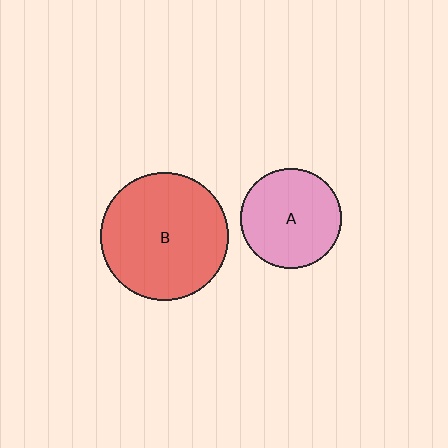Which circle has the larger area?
Circle B (red).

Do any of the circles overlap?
No, none of the circles overlap.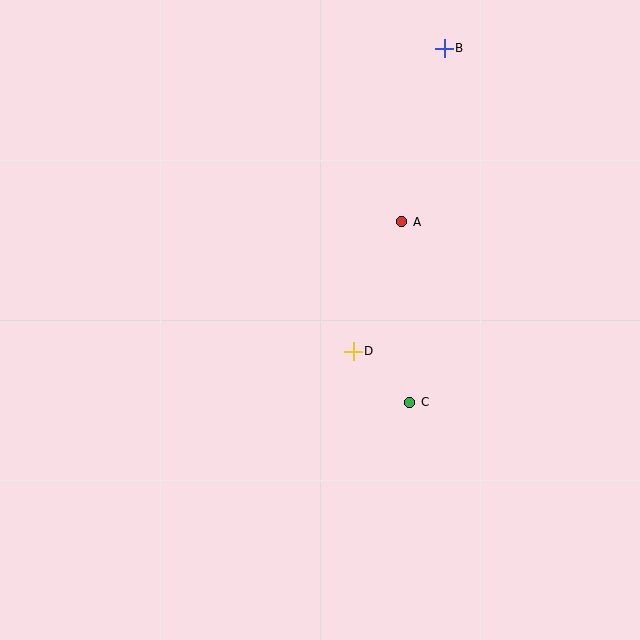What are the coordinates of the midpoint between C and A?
The midpoint between C and A is at (406, 312).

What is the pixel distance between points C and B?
The distance between C and B is 356 pixels.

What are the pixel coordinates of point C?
Point C is at (410, 402).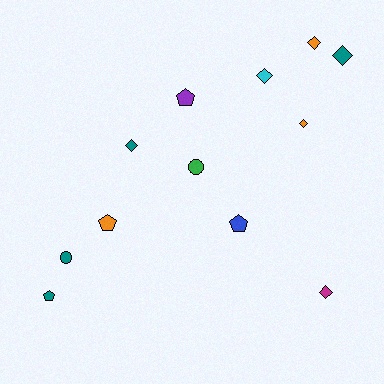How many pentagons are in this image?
There are 4 pentagons.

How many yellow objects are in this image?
There are no yellow objects.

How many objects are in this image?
There are 12 objects.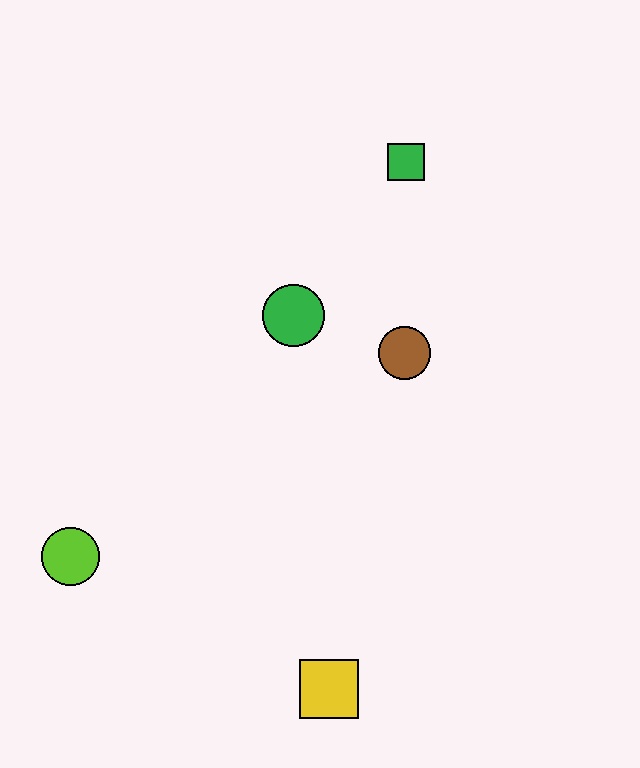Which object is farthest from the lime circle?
The green square is farthest from the lime circle.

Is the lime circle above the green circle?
No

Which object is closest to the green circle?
The brown circle is closest to the green circle.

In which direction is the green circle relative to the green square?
The green circle is below the green square.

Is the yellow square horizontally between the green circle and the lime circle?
No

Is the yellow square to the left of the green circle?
No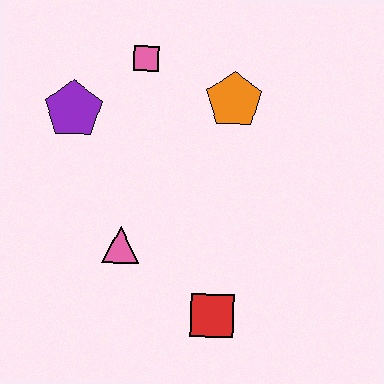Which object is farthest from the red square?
The pink square is farthest from the red square.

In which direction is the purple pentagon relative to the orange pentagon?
The purple pentagon is to the left of the orange pentagon.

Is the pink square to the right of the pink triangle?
Yes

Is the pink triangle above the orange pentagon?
No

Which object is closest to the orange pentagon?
The pink square is closest to the orange pentagon.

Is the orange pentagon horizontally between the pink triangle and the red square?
No